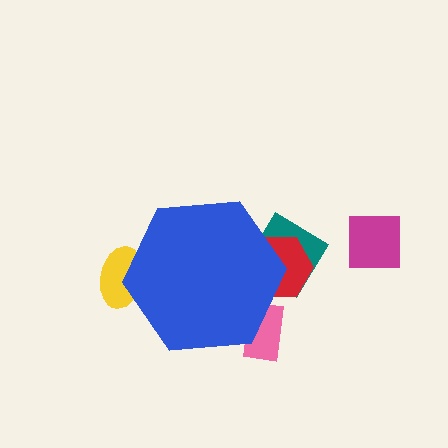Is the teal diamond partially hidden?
Yes, the teal diamond is partially hidden behind the blue hexagon.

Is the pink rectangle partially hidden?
Yes, the pink rectangle is partially hidden behind the blue hexagon.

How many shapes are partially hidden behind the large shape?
4 shapes are partially hidden.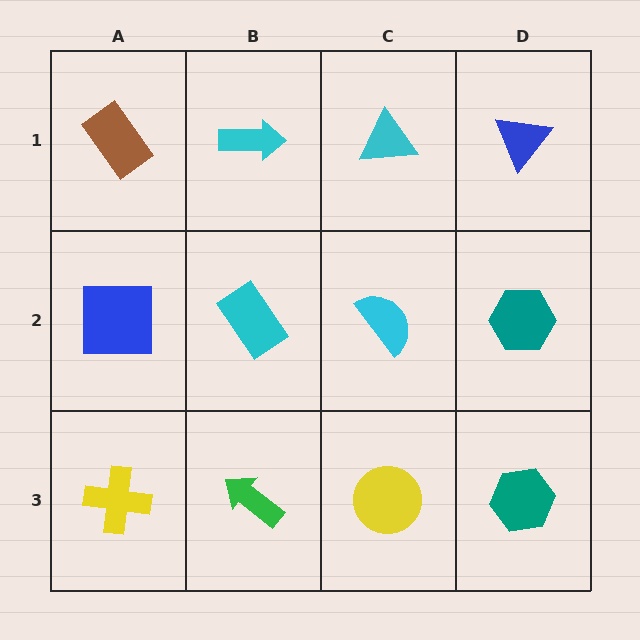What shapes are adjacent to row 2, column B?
A cyan arrow (row 1, column B), a green arrow (row 3, column B), a blue square (row 2, column A), a cyan semicircle (row 2, column C).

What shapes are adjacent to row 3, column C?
A cyan semicircle (row 2, column C), a green arrow (row 3, column B), a teal hexagon (row 3, column D).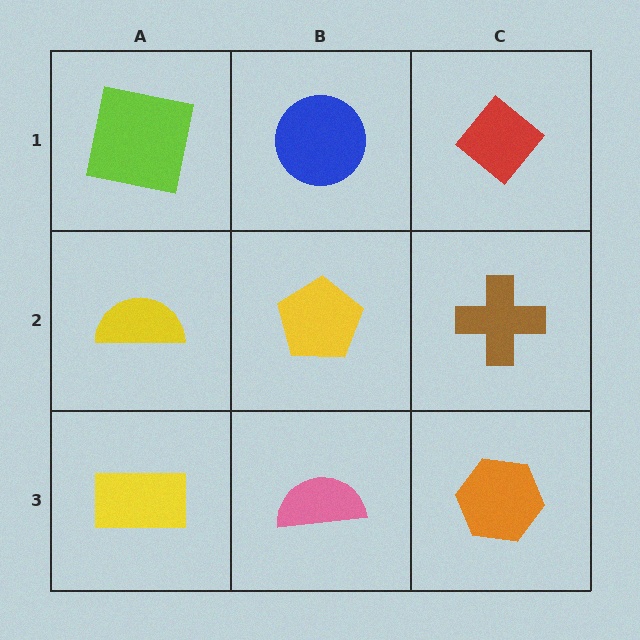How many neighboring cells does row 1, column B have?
3.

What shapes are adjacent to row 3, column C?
A brown cross (row 2, column C), a pink semicircle (row 3, column B).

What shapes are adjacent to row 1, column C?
A brown cross (row 2, column C), a blue circle (row 1, column B).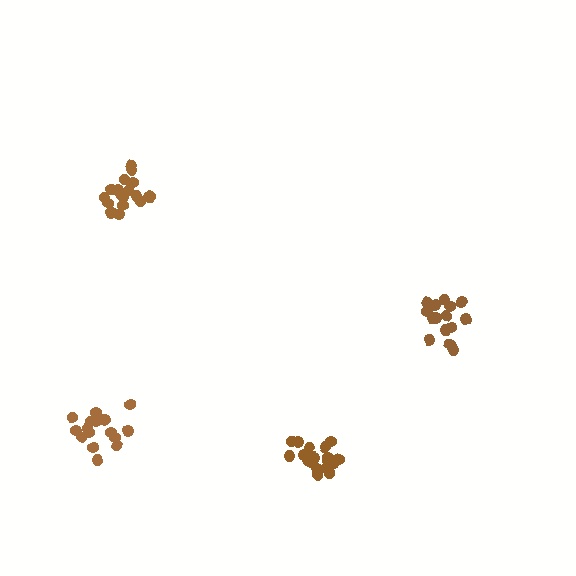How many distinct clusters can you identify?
There are 4 distinct clusters.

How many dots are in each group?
Group 1: 18 dots, Group 2: 20 dots, Group 3: 15 dots, Group 4: 18 dots (71 total).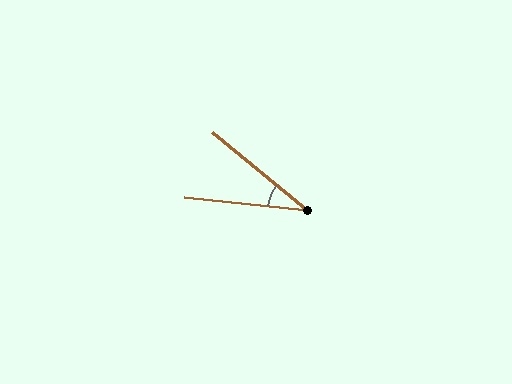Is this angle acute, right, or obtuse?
It is acute.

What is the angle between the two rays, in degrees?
Approximately 33 degrees.